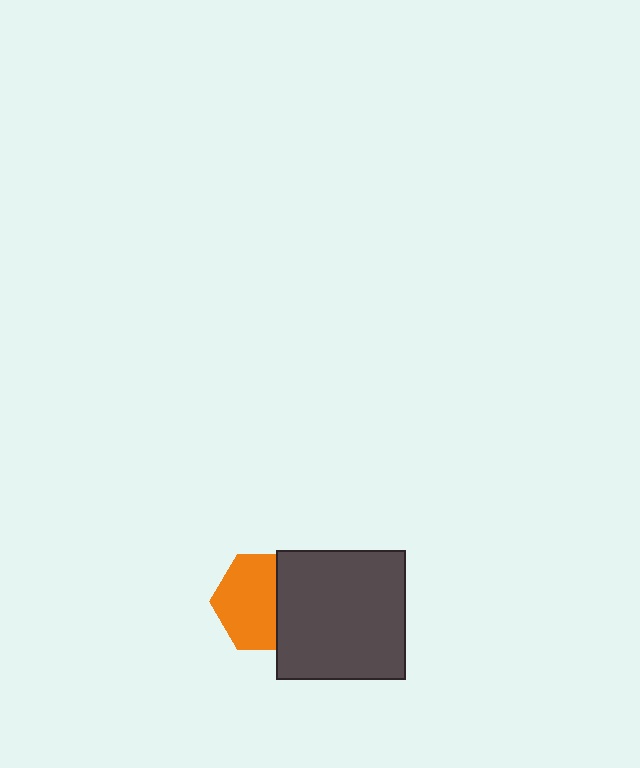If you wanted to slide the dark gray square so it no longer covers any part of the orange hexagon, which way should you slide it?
Slide it right — that is the most direct way to separate the two shapes.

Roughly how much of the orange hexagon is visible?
About half of it is visible (roughly 63%).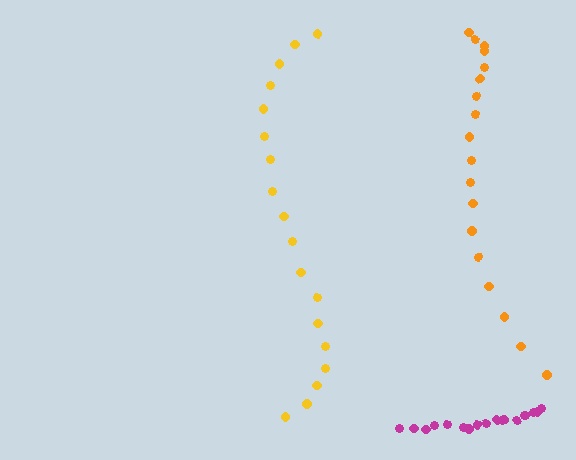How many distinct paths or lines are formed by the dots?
There are 3 distinct paths.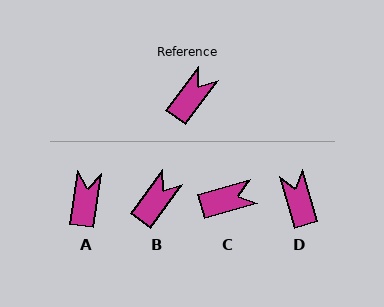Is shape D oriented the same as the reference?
No, it is off by about 53 degrees.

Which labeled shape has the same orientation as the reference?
B.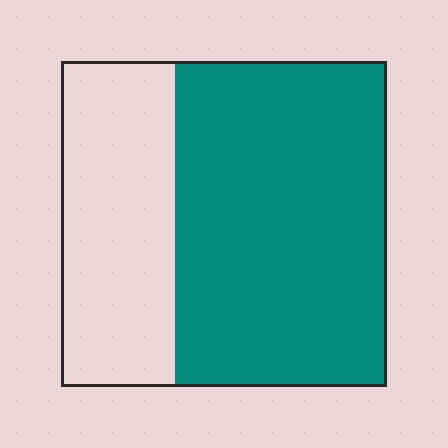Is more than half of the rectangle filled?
Yes.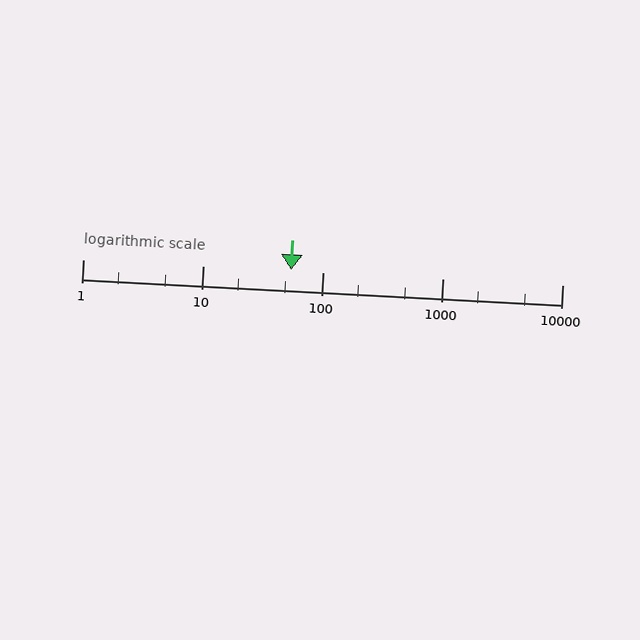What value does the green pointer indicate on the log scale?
The pointer indicates approximately 55.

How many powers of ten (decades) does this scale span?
The scale spans 4 decades, from 1 to 10000.